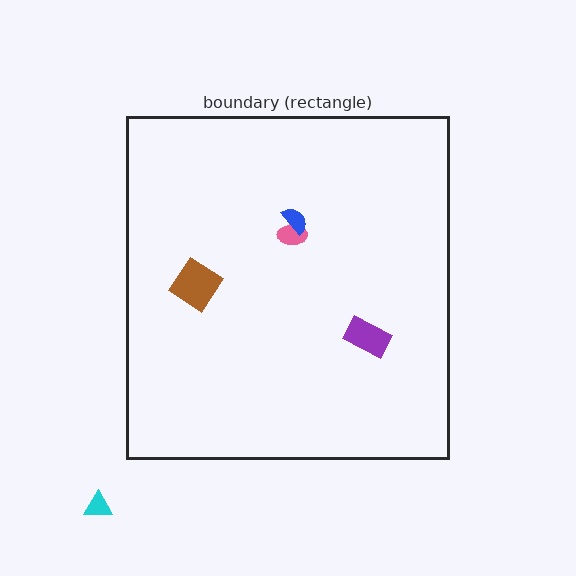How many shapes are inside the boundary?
4 inside, 1 outside.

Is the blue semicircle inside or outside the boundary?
Inside.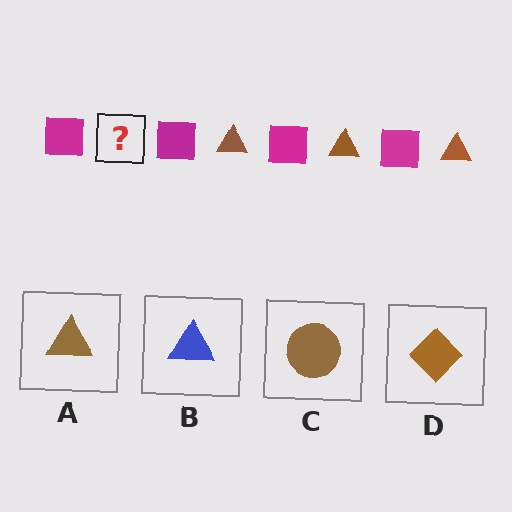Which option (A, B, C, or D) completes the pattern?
A.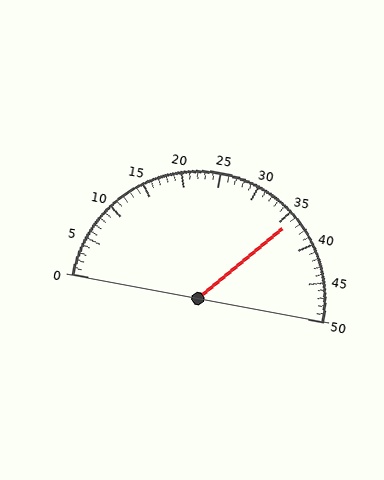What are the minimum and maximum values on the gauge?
The gauge ranges from 0 to 50.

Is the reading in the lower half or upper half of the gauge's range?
The reading is in the upper half of the range (0 to 50).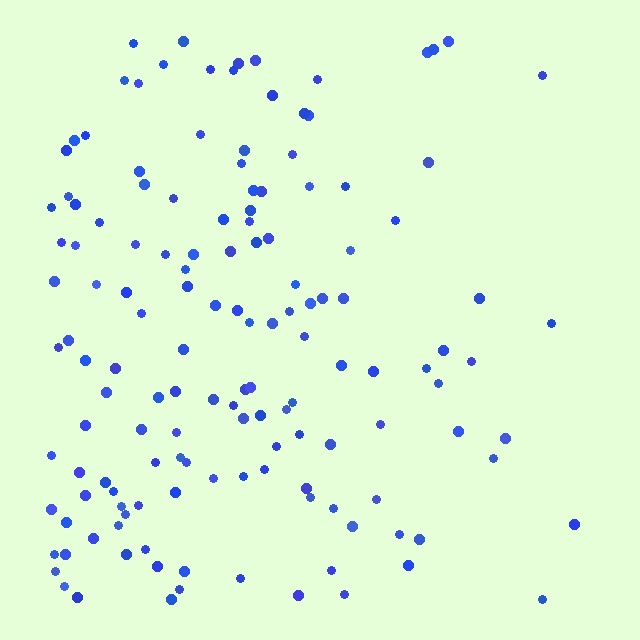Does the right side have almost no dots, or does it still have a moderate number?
Still a moderate number, just noticeably fewer than the left.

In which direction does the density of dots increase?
From right to left, with the left side densest.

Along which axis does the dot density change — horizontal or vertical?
Horizontal.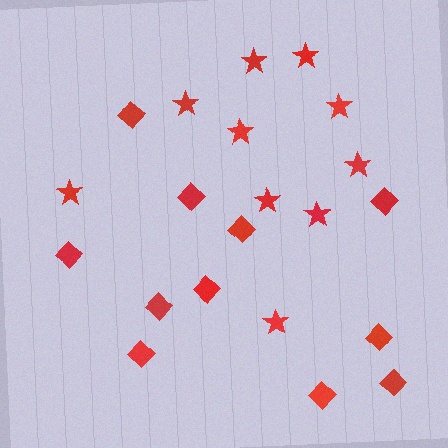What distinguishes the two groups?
There are 2 groups: one group of diamonds (11) and one group of stars (10).